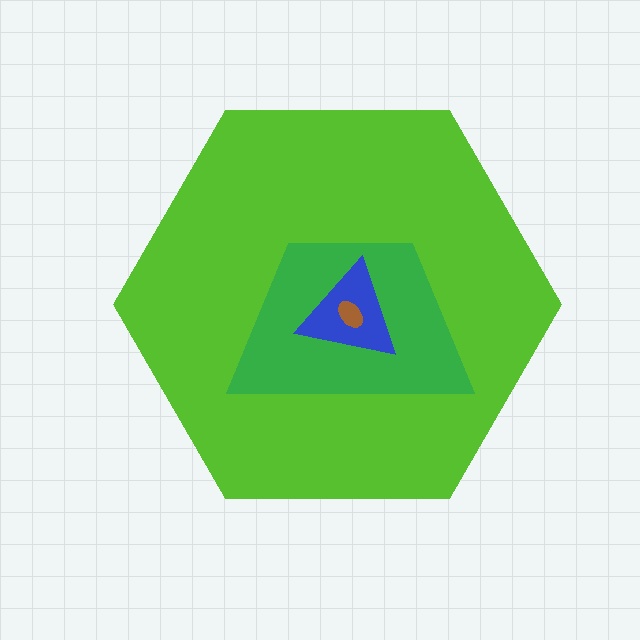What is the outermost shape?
The lime hexagon.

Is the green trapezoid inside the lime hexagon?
Yes.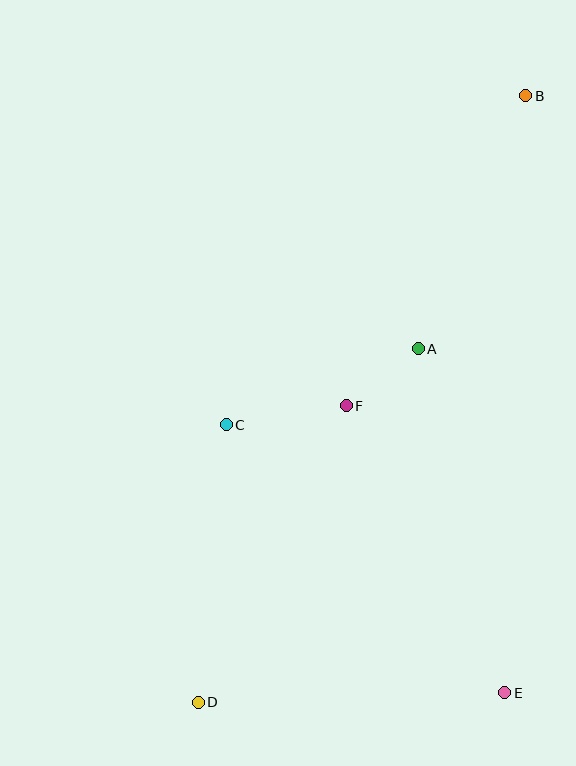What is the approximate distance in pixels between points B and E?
The distance between B and E is approximately 598 pixels.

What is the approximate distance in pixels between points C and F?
The distance between C and F is approximately 122 pixels.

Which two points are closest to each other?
Points A and F are closest to each other.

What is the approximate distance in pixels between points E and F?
The distance between E and F is approximately 328 pixels.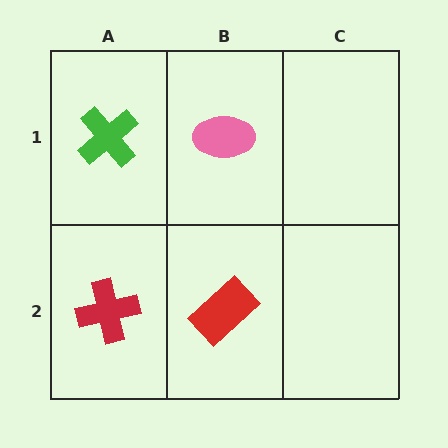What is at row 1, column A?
A green cross.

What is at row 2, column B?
A red rectangle.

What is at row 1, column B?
A pink ellipse.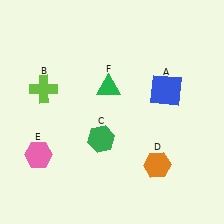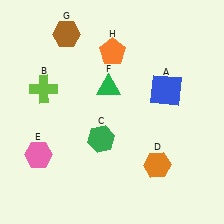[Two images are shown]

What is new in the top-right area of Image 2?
An orange pentagon (H) was added in the top-right area of Image 2.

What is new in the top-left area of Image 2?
A brown hexagon (G) was added in the top-left area of Image 2.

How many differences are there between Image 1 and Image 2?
There are 2 differences between the two images.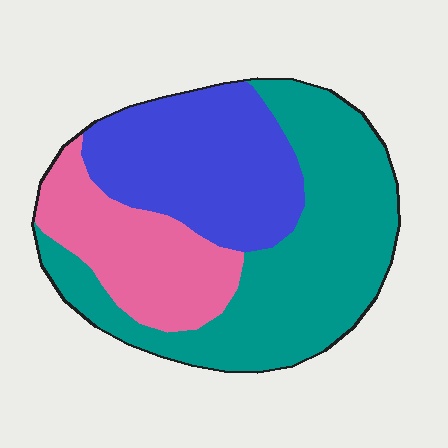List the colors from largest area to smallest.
From largest to smallest: teal, blue, pink.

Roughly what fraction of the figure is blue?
Blue covers 31% of the figure.